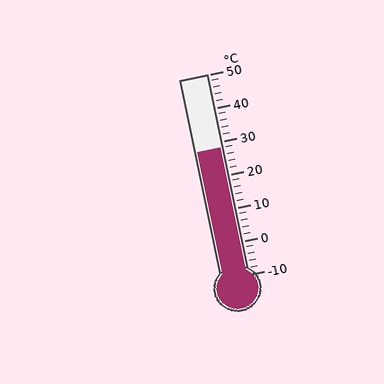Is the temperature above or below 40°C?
The temperature is below 40°C.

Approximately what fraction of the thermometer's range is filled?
The thermometer is filled to approximately 65% of its range.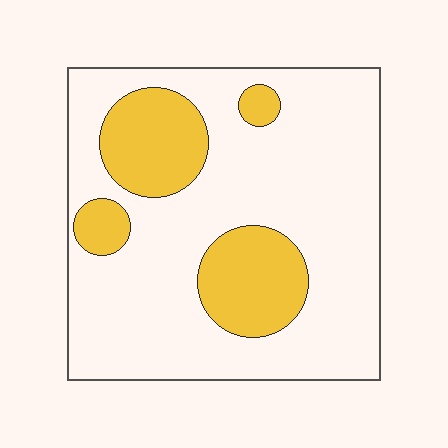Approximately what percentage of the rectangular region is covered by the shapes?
Approximately 25%.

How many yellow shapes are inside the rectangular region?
4.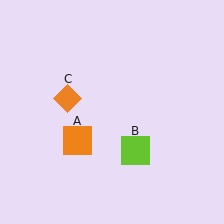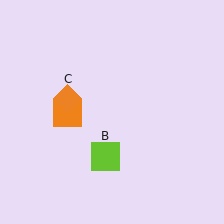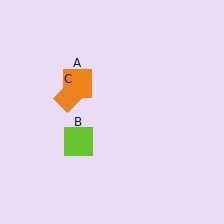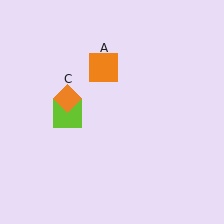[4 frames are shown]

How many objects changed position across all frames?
2 objects changed position: orange square (object A), lime square (object B).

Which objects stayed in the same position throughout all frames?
Orange diamond (object C) remained stationary.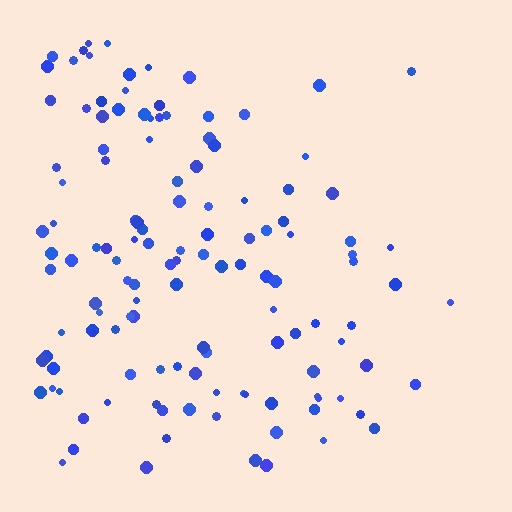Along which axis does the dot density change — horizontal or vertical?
Horizontal.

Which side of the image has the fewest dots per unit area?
The right.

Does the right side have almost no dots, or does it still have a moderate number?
Still a moderate number, just noticeably fewer than the left.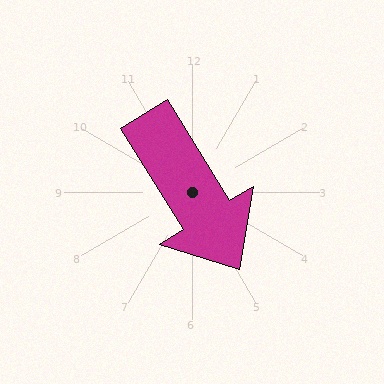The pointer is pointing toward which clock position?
Roughly 5 o'clock.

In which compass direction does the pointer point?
Southeast.